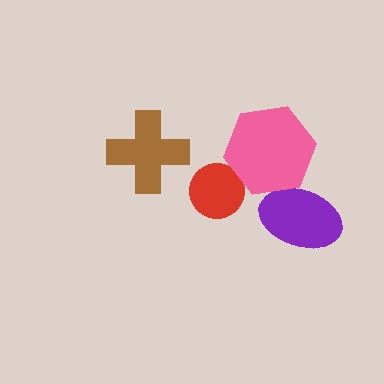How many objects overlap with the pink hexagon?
2 objects overlap with the pink hexagon.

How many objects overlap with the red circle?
1 object overlaps with the red circle.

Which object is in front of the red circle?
The pink hexagon is in front of the red circle.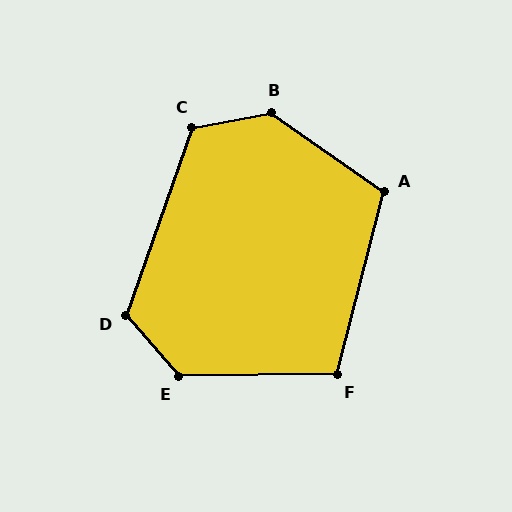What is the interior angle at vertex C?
Approximately 120 degrees (obtuse).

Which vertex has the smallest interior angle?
F, at approximately 105 degrees.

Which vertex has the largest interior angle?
B, at approximately 135 degrees.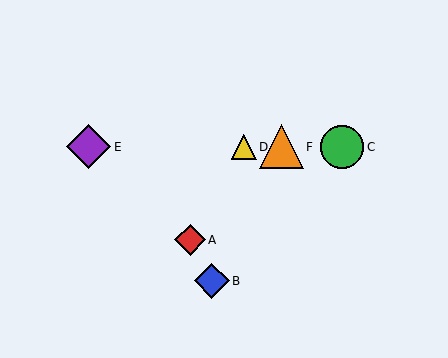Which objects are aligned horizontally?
Objects C, D, E, F are aligned horizontally.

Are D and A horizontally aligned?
No, D is at y≈147 and A is at y≈240.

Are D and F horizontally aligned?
Yes, both are at y≈147.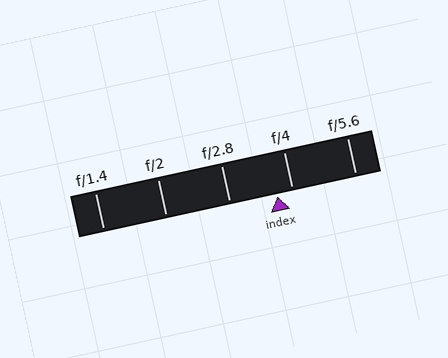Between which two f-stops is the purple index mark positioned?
The index mark is between f/2.8 and f/4.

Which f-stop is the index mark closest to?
The index mark is closest to f/4.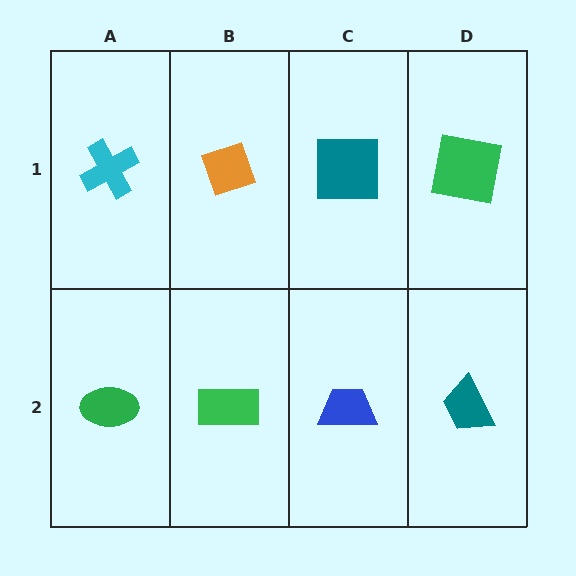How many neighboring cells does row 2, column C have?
3.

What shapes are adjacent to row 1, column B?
A green rectangle (row 2, column B), a cyan cross (row 1, column A), a teal square (row 1, column C).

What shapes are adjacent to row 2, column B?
An orange diamond (row 1, column B), a green ellipse (row 2, column A), a blue trapezoid (row 2, column C).